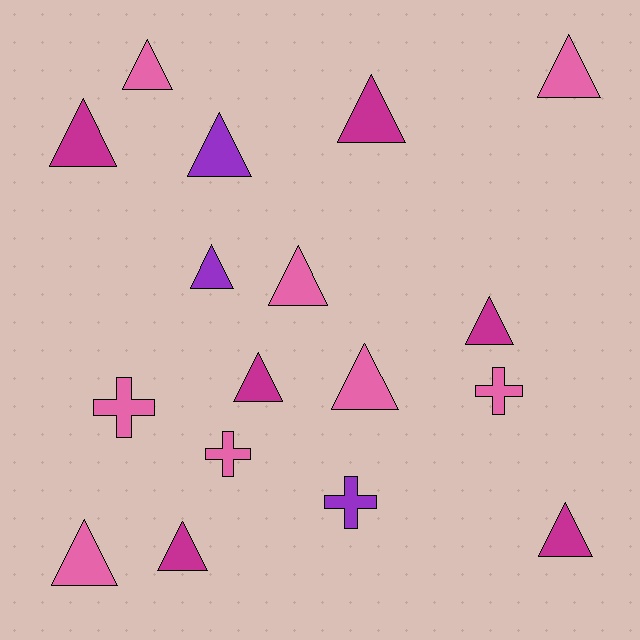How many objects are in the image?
There are 17 objects.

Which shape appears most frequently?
Triangle, with 13 objects.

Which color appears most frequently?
Pink, with 8 objects.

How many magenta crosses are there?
There are no magenta crosses.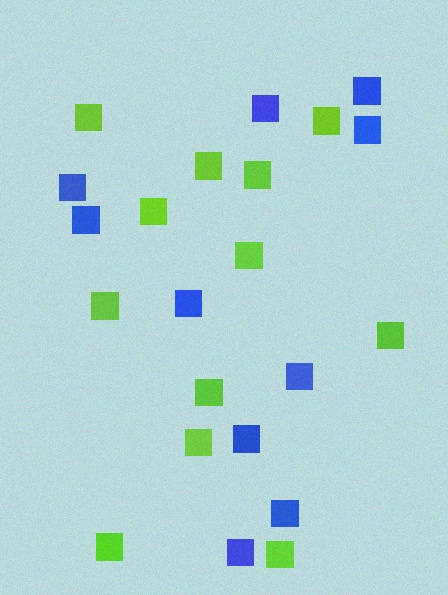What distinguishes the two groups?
There are 2 groups: one group of lime squares (12) and one group of blue squares (10).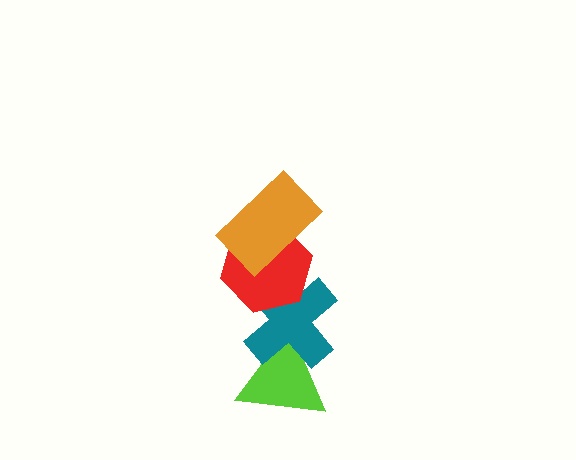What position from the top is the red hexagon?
The red hexagon is 2nd from the top.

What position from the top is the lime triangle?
The lime triangle is 4th from the top.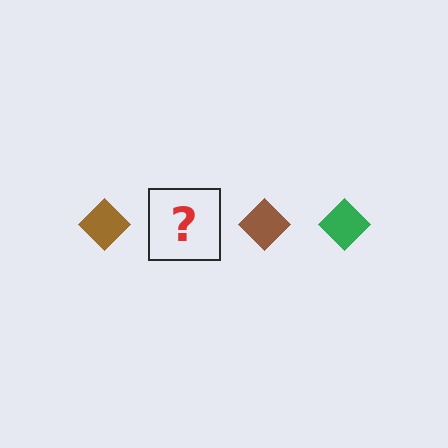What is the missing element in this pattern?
The missing element is a green diamond.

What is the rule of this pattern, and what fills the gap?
The rule is that the pattern cycles through brown, green diamonds. The gap should be filled with a green diamond.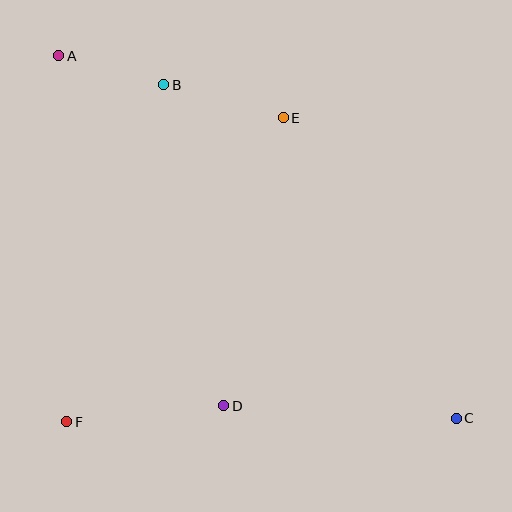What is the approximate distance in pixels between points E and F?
The distance between E and F is approximately 373 pixels.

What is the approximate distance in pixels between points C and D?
The distance between C and D is approximately 233 pixels.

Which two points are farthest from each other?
Points A and C are farthest from each other.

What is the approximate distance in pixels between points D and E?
The distance between D and E is approximately 294 pixels.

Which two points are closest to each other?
Points A and B are closest to each other.